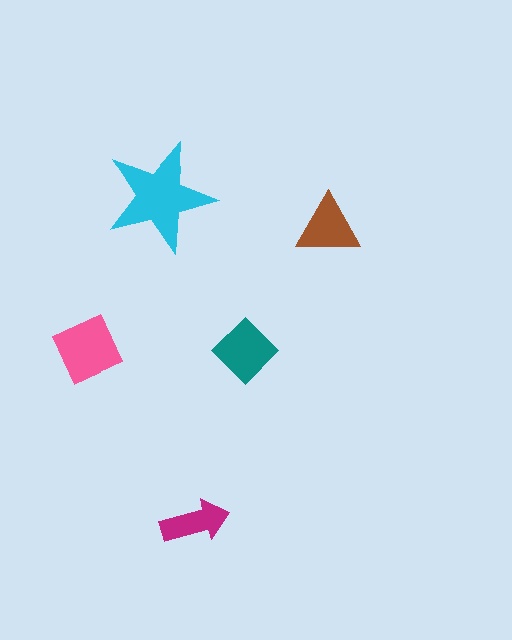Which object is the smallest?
The magenta arrow.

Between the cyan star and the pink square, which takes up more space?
The cyan star.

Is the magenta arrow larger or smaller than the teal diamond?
Smaller.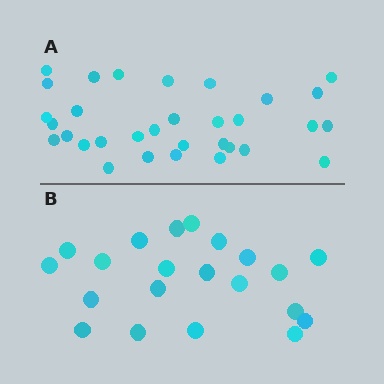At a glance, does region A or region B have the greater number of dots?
Region A (the top region) has more dots.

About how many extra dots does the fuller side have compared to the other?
Region A has roughly 12 or so more dots than region B.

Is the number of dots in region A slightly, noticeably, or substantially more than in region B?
Region A has substantially more. The ratio is roughly 1.5 to 1.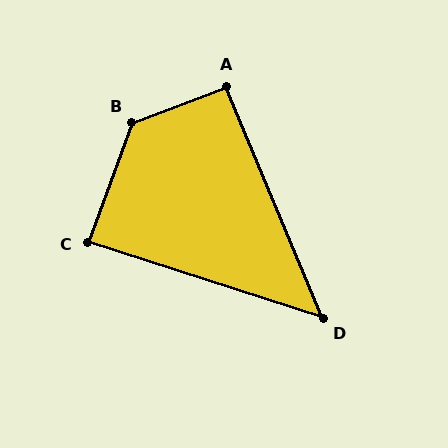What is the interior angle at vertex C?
Approximately 88 degrees (approximately right).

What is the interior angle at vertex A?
Approximately 92 degrees (approximately right).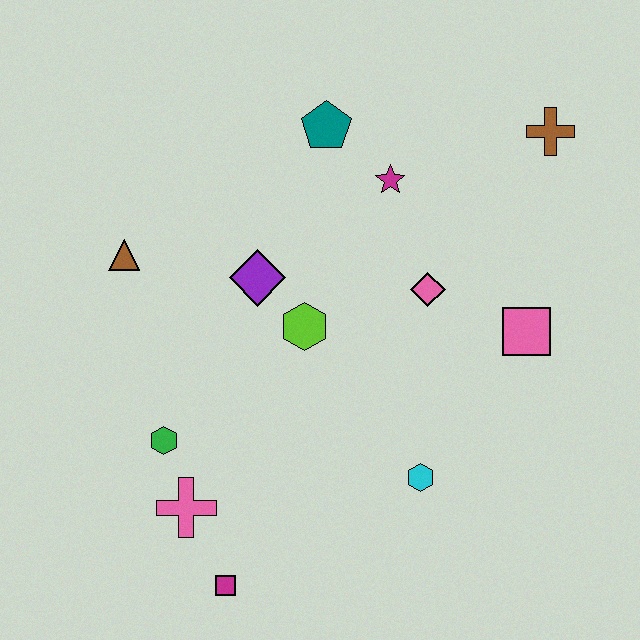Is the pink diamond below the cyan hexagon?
No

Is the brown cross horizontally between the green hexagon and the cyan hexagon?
No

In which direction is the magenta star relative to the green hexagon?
The magenta star is above the green hexagon.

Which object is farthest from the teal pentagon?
The magenta square is farthest from the teal pentagon.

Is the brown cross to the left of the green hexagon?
No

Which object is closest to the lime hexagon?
The purple diamond is closest to the lime hexagon.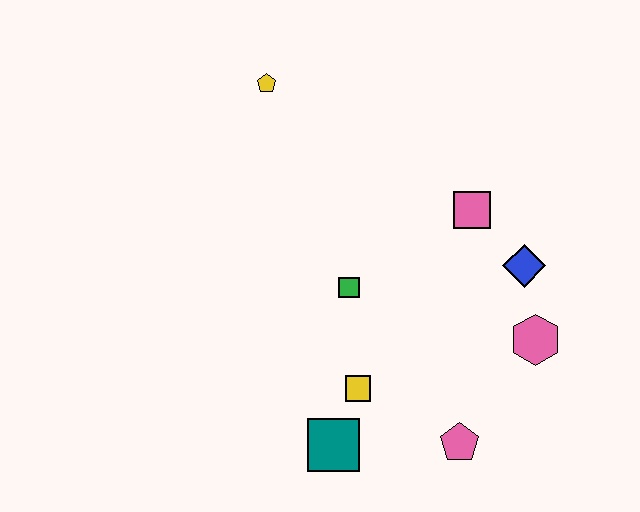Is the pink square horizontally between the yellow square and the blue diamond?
Yes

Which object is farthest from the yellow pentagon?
The pink pentagon is farthest from the yellow pentagon.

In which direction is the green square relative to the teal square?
The green square is above the teal square.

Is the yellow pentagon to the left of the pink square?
Yes